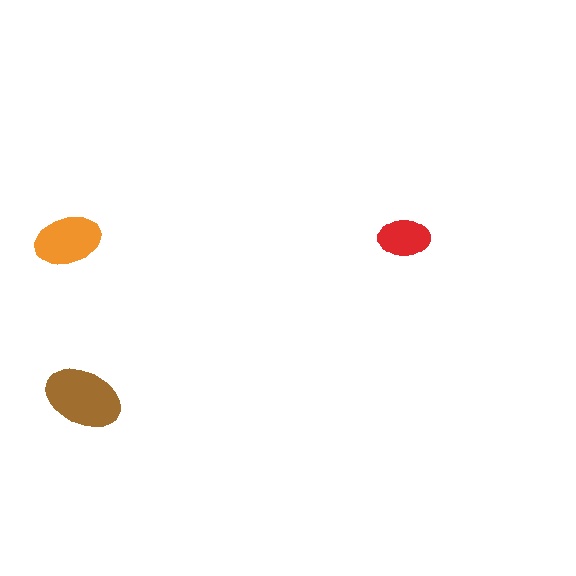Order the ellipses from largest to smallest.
the brown one, the orange one, the red one.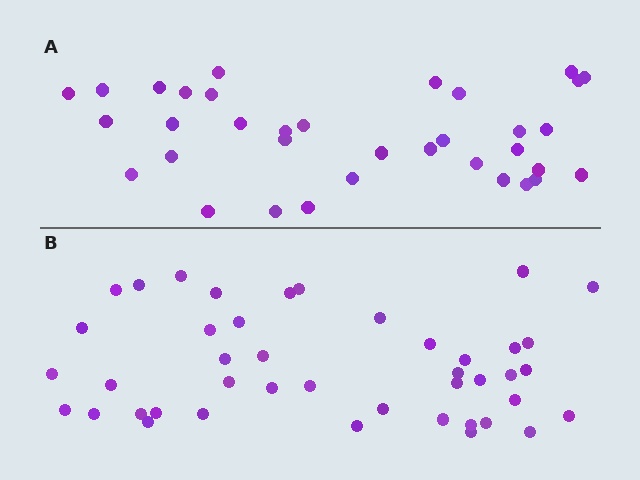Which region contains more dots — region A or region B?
Region B (the bottom region) has more dots.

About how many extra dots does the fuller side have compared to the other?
Region B has roughly 8 or so more dots than region A.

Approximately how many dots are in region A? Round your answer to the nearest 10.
About 40 dots. (The exact count is 35, which rounds to 40.)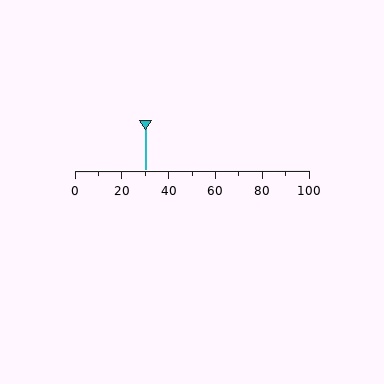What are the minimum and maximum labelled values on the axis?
The axis runs from 0 to 100.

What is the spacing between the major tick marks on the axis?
The major ticks are spaced 20 apart.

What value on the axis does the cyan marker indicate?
The marker indicates approximately 30.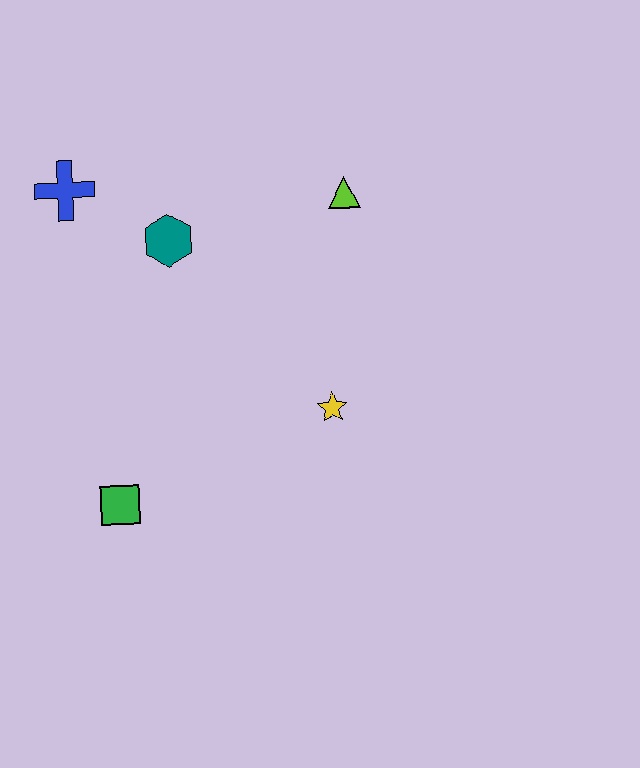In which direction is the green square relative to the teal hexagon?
The green square is below the teal hexagon.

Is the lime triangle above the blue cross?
No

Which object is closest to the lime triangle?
The teal hexagon is closest to the lime triangle.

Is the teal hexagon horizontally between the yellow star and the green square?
Yes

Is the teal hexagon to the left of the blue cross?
No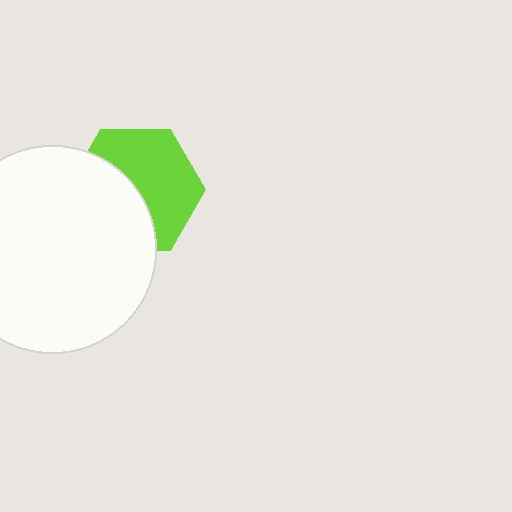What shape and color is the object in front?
The object in front is a white circle.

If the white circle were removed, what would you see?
You would see the complete lime hexagon.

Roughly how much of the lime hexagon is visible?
About half of it is visible (roughly 55%).